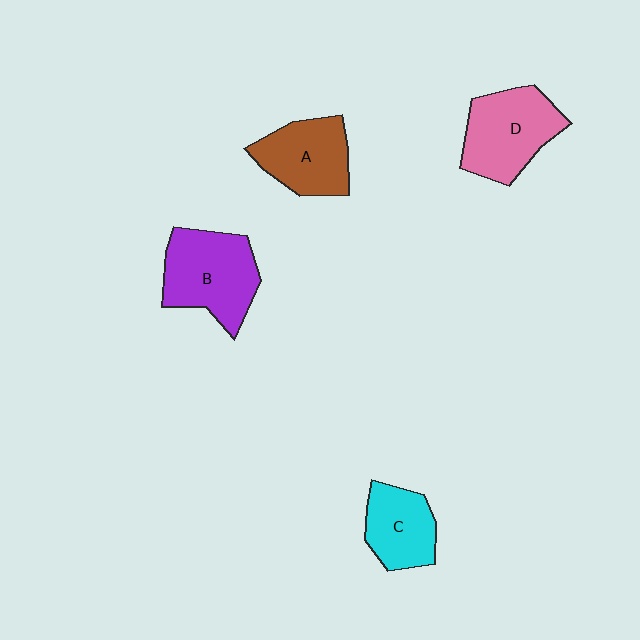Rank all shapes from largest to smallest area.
From largest to smallest: B (purple), D (pink), A (brown), C (cyan).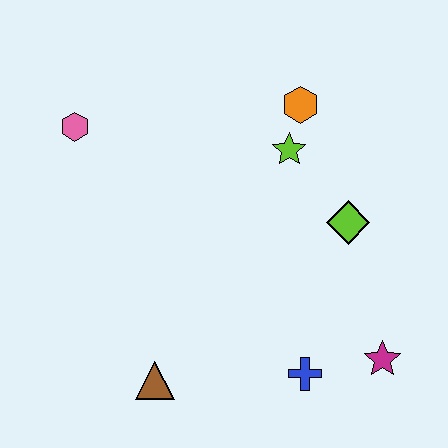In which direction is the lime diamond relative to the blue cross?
The lime diamond is above the blue cross.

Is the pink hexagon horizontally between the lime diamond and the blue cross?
No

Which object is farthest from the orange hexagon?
The brown triangle is farthest from the orange hexagon.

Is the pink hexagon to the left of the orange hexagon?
Yes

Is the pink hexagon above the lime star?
Yes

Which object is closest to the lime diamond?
The lime star is closest to the lime diamond.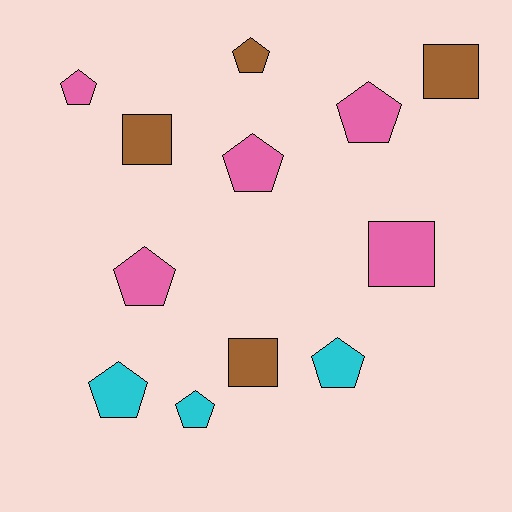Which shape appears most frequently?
Pentagon, with 8 objects.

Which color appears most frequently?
Pink, with 5 objects.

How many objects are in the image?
There are 12 objects.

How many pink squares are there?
There is 1 pink square.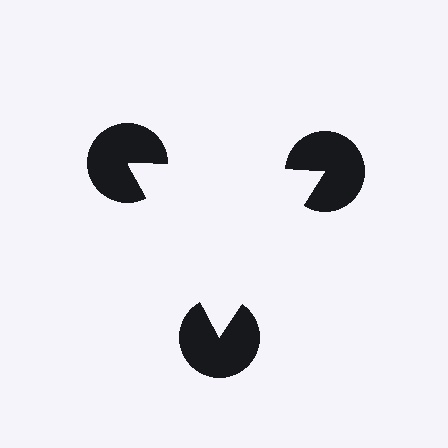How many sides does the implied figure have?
3 sides.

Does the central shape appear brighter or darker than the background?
It typically appears slightly brighter than the background, even though no actual brightness change is drawn.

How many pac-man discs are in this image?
There are 3 — one at each vertex of the illusory triangle.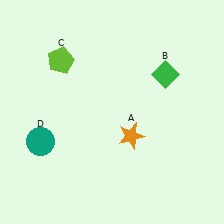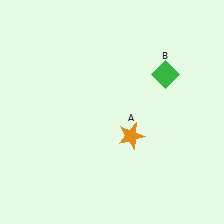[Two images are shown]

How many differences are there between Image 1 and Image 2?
There are 2 differences between the two images.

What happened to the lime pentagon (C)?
The lime pentagon (C) was removed in Image 2. It was in the top-left area of Image 1.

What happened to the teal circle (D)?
The teal circle (D) was removed in Image 2. It was in the bottom-left area of Image 1.